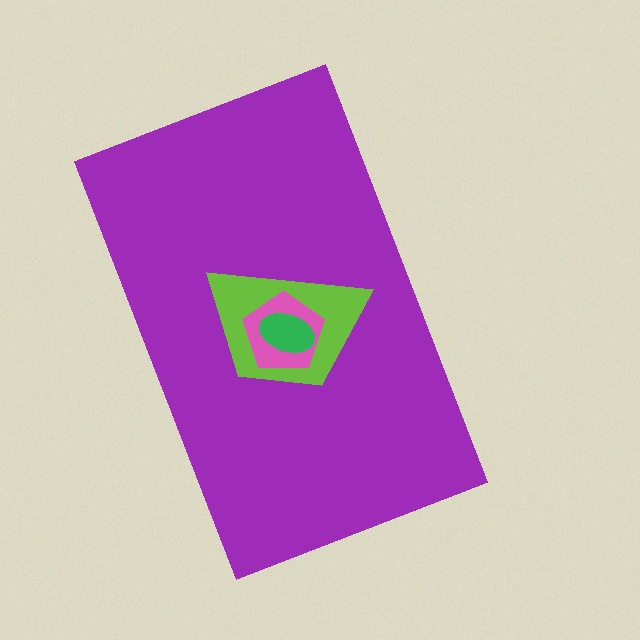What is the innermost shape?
The green ellipse.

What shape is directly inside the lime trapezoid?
The pink pentagon.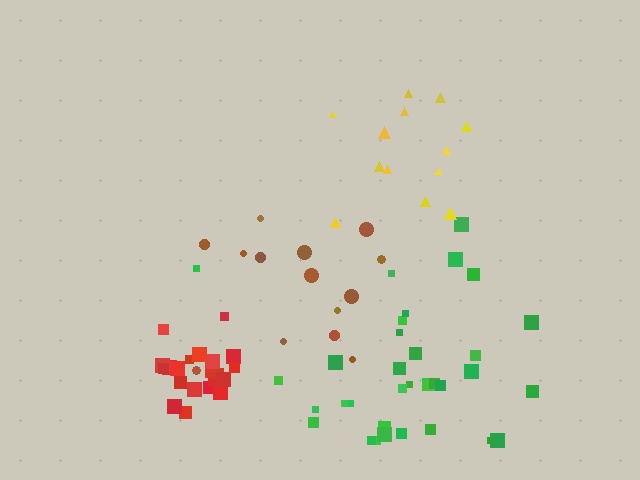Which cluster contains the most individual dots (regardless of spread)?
Green (33).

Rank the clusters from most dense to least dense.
red, green, brown, yellow.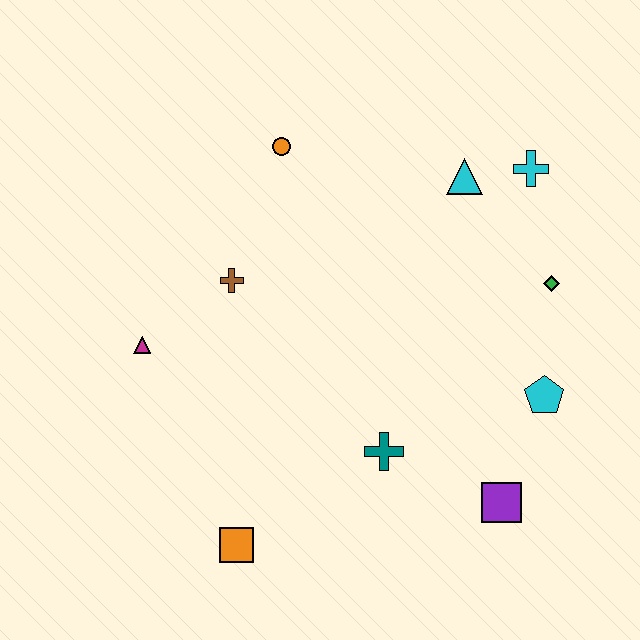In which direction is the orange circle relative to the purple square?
The orange circle is above the purple square.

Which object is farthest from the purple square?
The orange circle is farthest from the purple square.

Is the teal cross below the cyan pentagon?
Yes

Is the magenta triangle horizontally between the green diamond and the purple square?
No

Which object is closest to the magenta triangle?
The brown cross is closest to the magenta triangle.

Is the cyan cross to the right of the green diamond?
No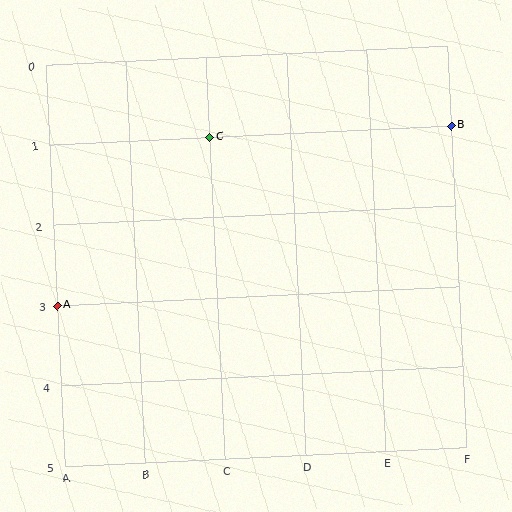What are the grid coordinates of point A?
Point A is at grid coordinates (A, 3).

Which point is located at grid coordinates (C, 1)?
Point C is at (C, 1).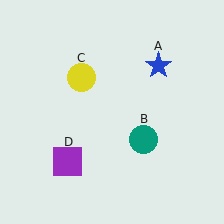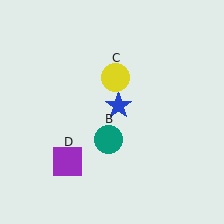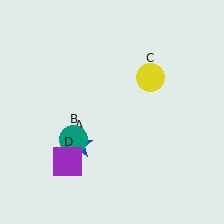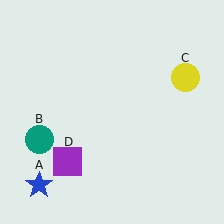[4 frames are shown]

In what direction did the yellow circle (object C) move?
The yellow circle (object C) moved right.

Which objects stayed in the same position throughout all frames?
Purple square (object D) remained stationary.